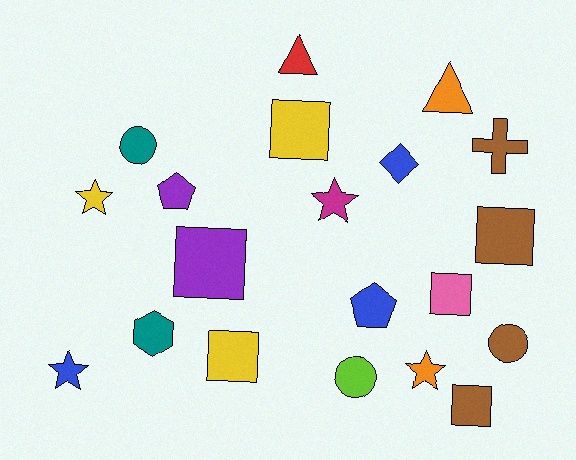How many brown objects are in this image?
There are 4 brown objects.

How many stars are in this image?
There are 4 stars.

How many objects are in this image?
There are 20 objects.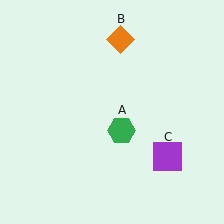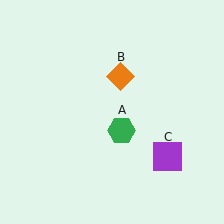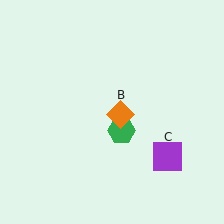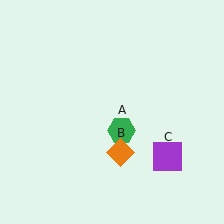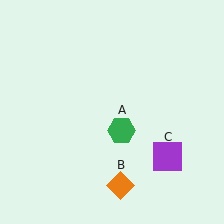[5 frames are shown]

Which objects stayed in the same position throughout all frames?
Green hexagon (object A) and purple square (object C) remained stationary.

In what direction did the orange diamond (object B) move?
The orange diamond (object B) moved down.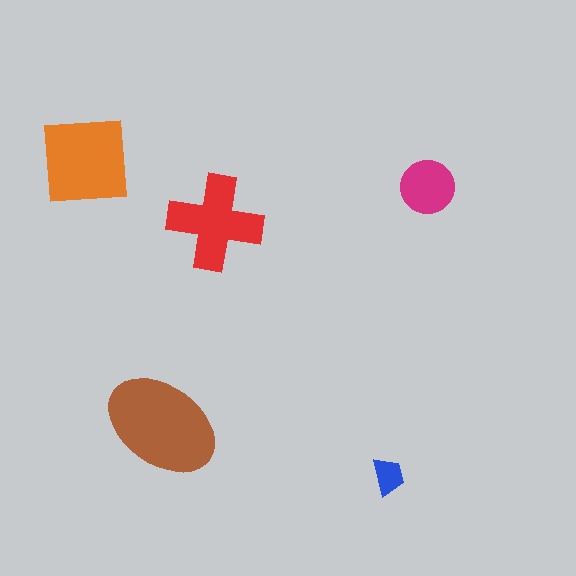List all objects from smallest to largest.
The blue trapezoid, the magenta circle, the red cross, the orange square, the brown ellipse.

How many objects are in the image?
There are 5 objects in the image.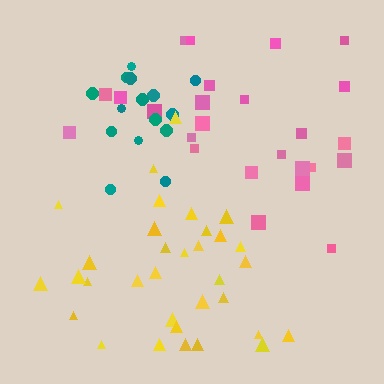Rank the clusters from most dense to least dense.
teal, yellow, pink.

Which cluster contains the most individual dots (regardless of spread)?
Yellow (33).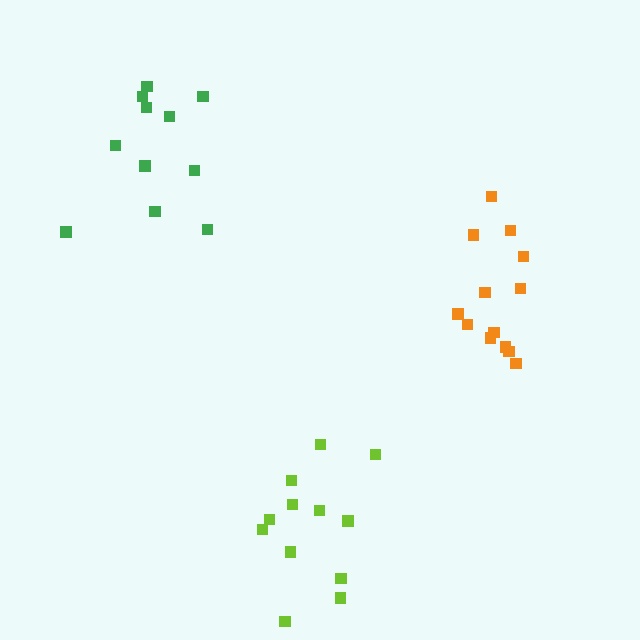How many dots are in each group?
Group 1: 12 dots, Group 2: 13 dots, Group 3: 11 dots (36 total).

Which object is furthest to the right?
The orange cluster is rightmost.